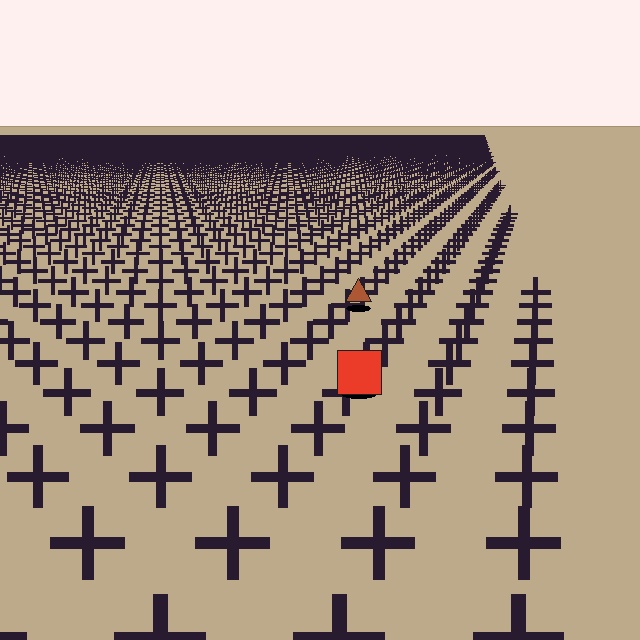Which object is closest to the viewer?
The red square is closest. The texture marks near it are larger and more spread out.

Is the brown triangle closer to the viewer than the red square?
No. The red square is closer — you can tell from the texture gradient: the ground texture is coarser near it.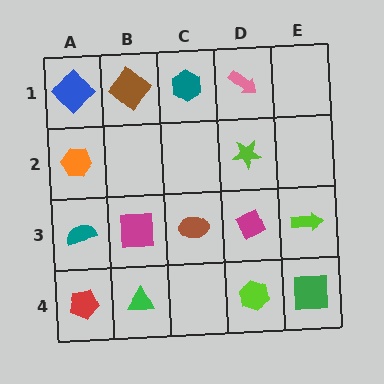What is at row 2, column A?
An orange hexagon.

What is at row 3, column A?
A teal semicircle.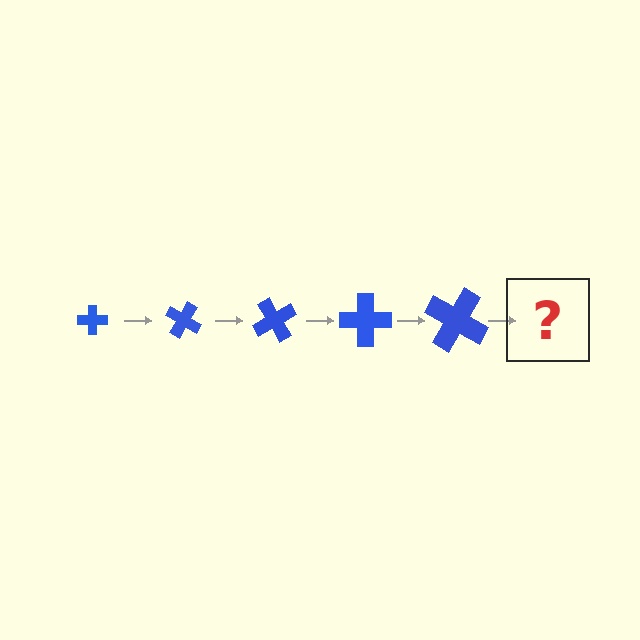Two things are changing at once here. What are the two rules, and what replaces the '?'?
The two rules are that the cross grows larger each step and it rotates 30 degrees each step. The '?' should be a cross, larger than the previous one and rotated 150 degrees from the start.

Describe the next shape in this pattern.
It should be a cross, larger than the previous one and rotated 150 degrees from the start.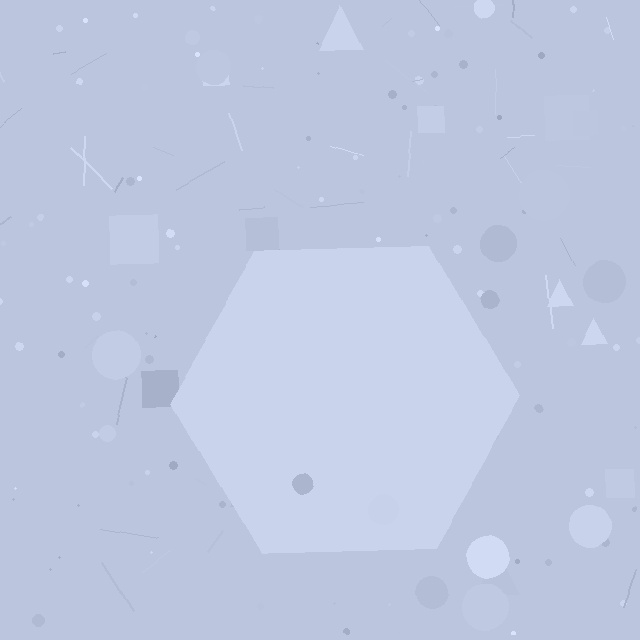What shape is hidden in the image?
A hexagon is hidden in the image.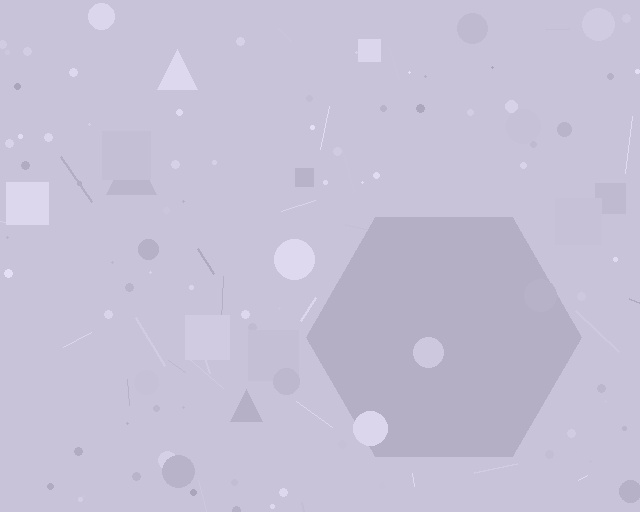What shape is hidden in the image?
A hexagon is hidden in the image.